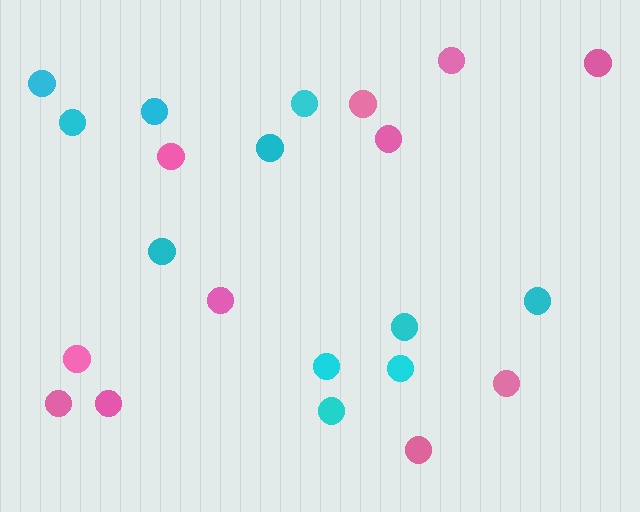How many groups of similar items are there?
There are 2 groups: one group of cyan circles (11) and one group of pink circles (11).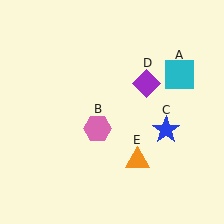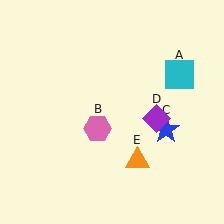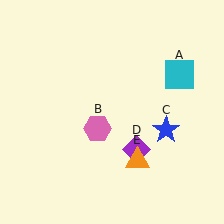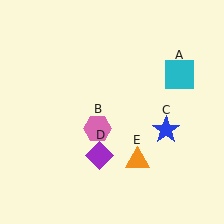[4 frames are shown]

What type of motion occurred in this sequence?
The purple diamond (object D) rotated clockwise around the center of the scene.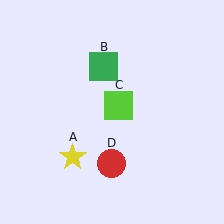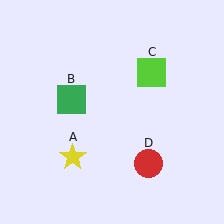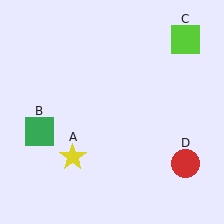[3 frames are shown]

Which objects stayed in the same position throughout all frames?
Yellow star (object A) remained stationary.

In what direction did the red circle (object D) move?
The red circle (object D) moved right.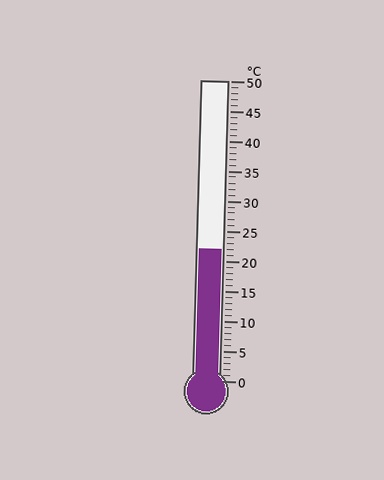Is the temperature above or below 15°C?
The temperature is above 15°C.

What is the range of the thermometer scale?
The thermometer scale ranges from 0°C to 50°C.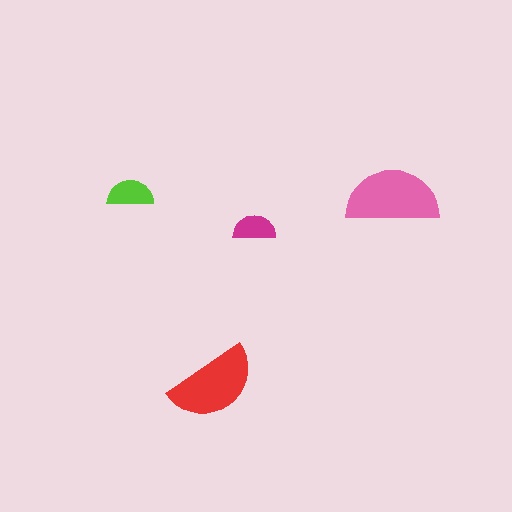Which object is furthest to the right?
The pink semicircle is rightmost.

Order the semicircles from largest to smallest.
the pink one, the red one, the lime one, the magenta one.